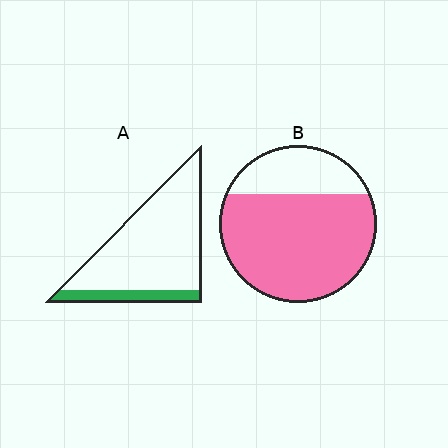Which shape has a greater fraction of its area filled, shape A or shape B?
Shape B.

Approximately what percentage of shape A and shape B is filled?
A is approximately 15% and B is approximately 75%.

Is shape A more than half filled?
No.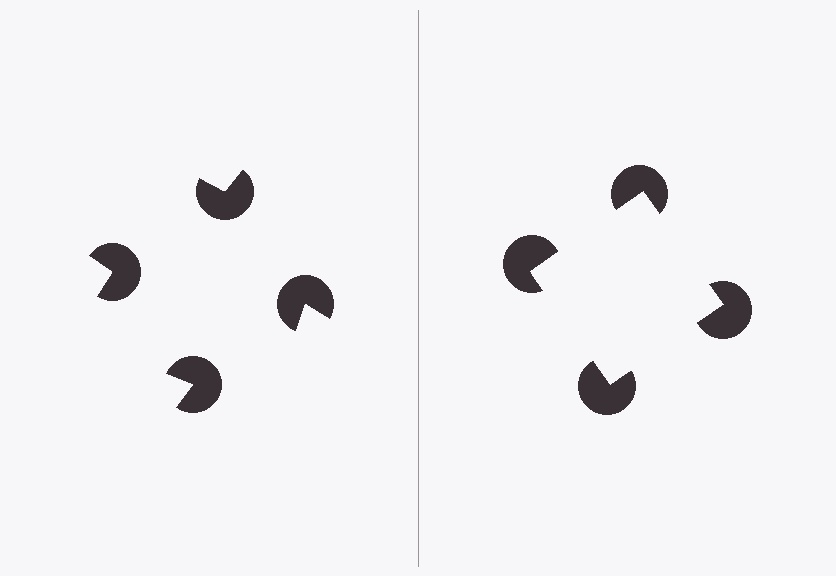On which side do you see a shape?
An illusory square appears on the right side. On the left side the wedge cuts are rotated, so no coherent shape forms.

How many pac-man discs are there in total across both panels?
8 — 4 on each side.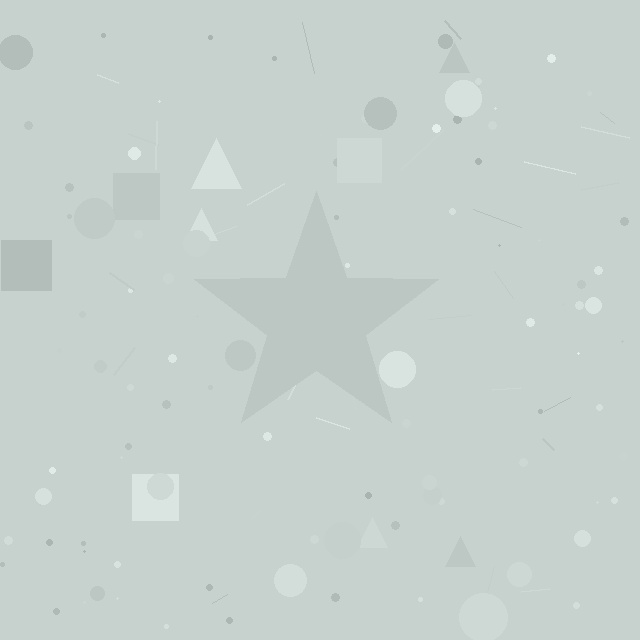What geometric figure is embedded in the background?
A star is embedded in the background.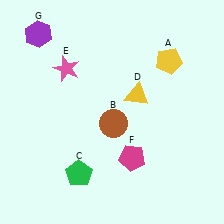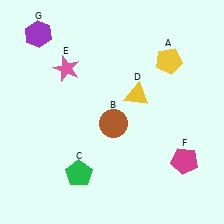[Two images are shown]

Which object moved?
The magenta pentagon (F) moved right.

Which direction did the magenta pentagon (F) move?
The magenta pentagon (F) moved right.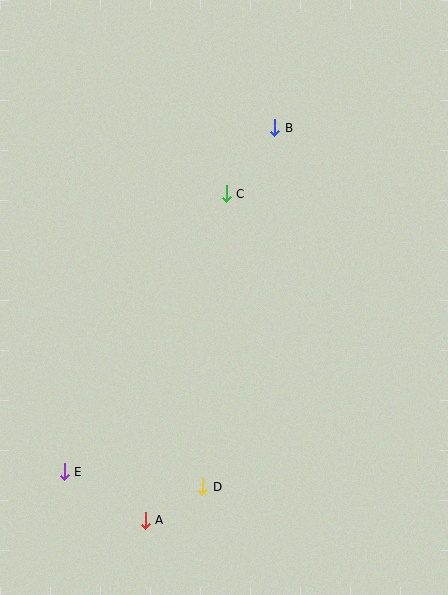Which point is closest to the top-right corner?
Point B is closest to the top-right corner.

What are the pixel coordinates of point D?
Point D is at (203, 487).